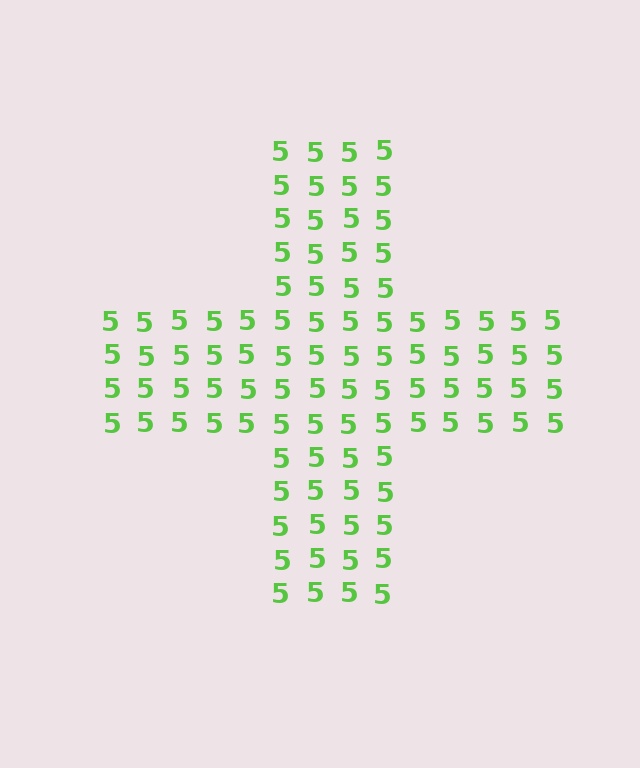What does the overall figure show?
The overall figure shows a cross.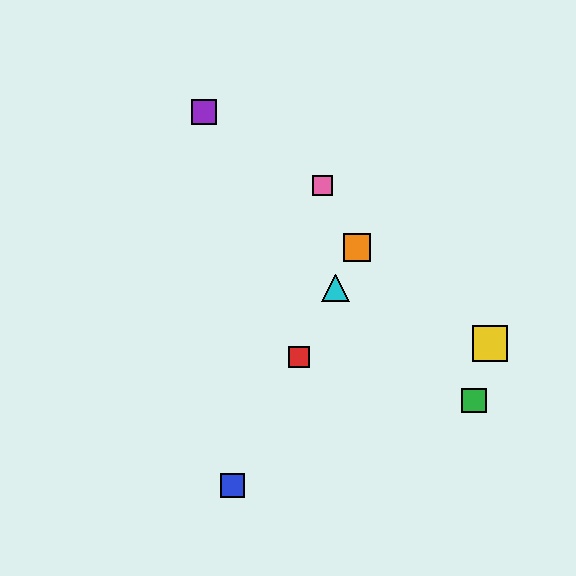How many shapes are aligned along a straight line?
4 shapes (the red square, the blue square, the orange square, the cyan triangle) are aligned along a straight line.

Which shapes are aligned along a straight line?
The red square, the blue square, the orange square, the cyan triangle are aligned along a straight line.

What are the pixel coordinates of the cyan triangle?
The cyan triangle is at (336, 288).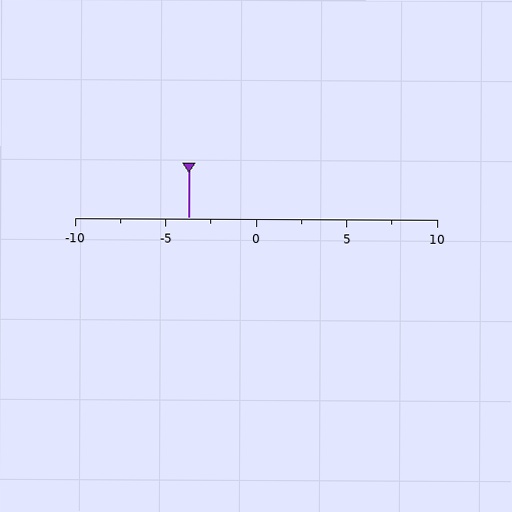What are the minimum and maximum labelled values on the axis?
The axis runs from -10 to 10.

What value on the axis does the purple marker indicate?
The marker indicates approximately -3.8.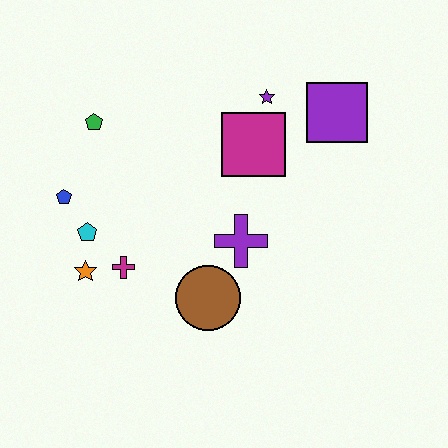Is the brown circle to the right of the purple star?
No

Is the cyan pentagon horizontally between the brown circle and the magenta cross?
No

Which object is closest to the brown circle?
The purple cross is closest to the brown circle.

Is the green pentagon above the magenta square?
Yes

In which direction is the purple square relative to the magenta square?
The purple square is to the right of the magenta square.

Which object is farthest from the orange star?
The purple square is farthest from the orange star.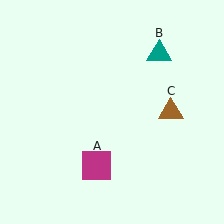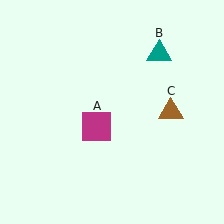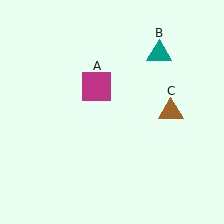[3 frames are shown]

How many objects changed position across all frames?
1 object changed position: magenta square (object A).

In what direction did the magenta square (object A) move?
The magenta square (object A) moved up.